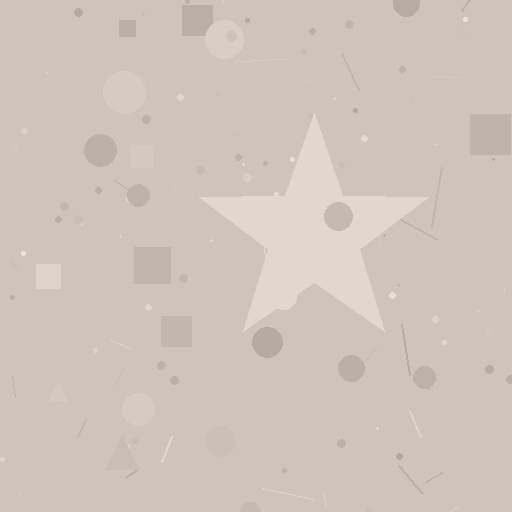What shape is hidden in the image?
A star is hidden in the image.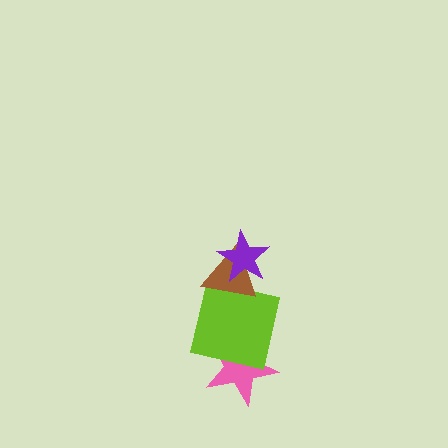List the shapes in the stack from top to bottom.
From top to bottom: the purple star, the brown triangle, the lime square, the pink star.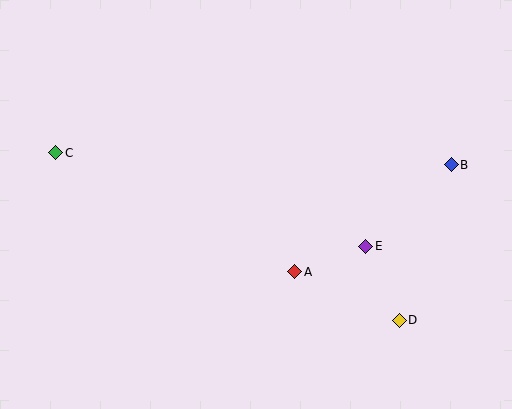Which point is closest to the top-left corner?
Point C is closest to the top-left corner.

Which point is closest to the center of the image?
Point A at (295, 272) is closest to the center.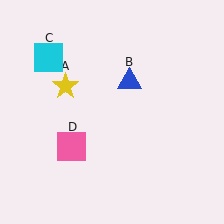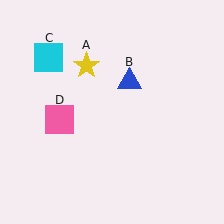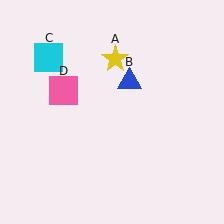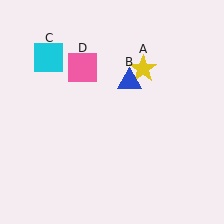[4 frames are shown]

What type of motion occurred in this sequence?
The yellow star (object A), pink square (object D) rotated clockwise around the center of the scene.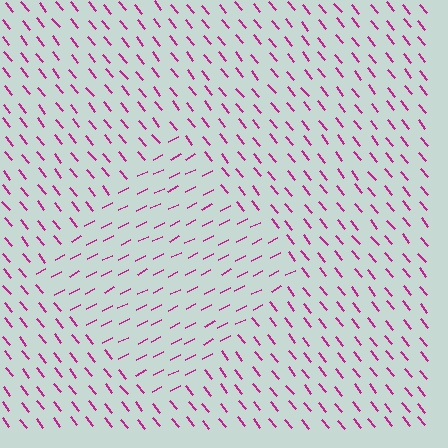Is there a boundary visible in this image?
Yes, there is a texture boundary formed by a change in line orientation.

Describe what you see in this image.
The image is filled with small magenta line segments. A diamond region in the image has lines oriented differently from the surrounding lines, creating a visible texture boundary.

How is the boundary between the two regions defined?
The boundary is defined purely by a change in line orientation (approximately 78 degrees difference). All lines are the same color and thickness.